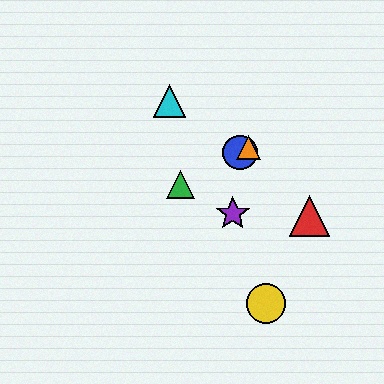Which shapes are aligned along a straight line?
The blue circle, the green triangle, the orange triangle are aligned along a straight line.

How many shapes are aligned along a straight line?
3 shapes (the blue circle, the green triangle, the orange triangle) are aligned along a straight line.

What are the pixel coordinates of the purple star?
The purple star is at (233, 213).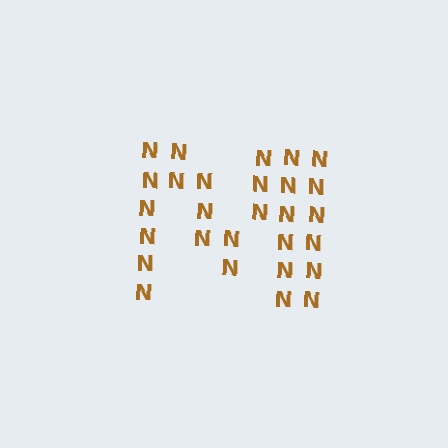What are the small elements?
The small elements are letter N's.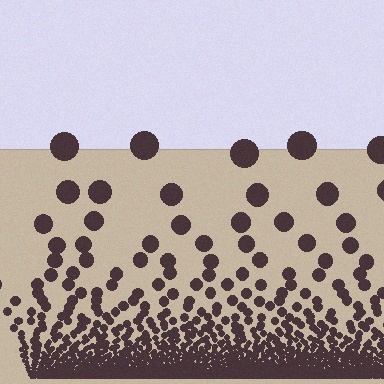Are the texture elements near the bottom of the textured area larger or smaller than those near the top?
Smaller. The gradient is inverted — elements near the bottom are smaller and denser.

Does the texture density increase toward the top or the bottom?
Density increases toward the bottom.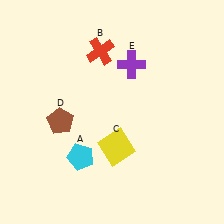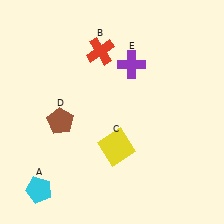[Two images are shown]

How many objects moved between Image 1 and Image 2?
1 object moved between the two images.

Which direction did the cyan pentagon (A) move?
The cyan pentagon (A) moved left.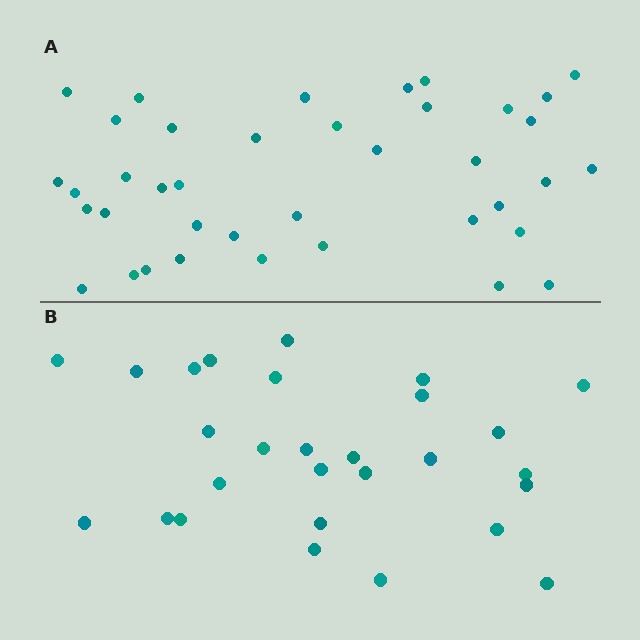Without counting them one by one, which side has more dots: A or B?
Region A (the top region) has more dots.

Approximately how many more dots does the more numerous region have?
Region A has roughly 12 or so more dots than region B.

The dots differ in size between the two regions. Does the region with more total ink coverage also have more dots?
No. Region B has more total ink coverage because its dots are larger, but region A actually contains more individual dots. Total area can be misleading — the number of items is what matters here.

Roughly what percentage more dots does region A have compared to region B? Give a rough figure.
About 40% more.